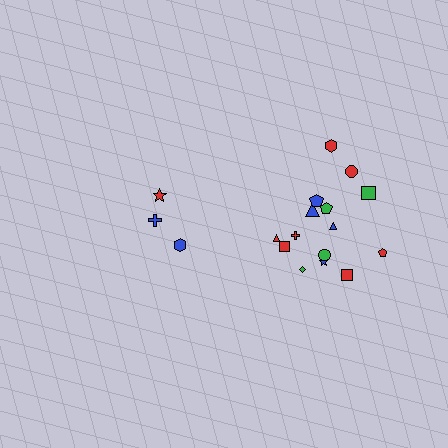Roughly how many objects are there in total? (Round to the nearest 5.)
Roughly 20 objects in total.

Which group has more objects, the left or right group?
The right group.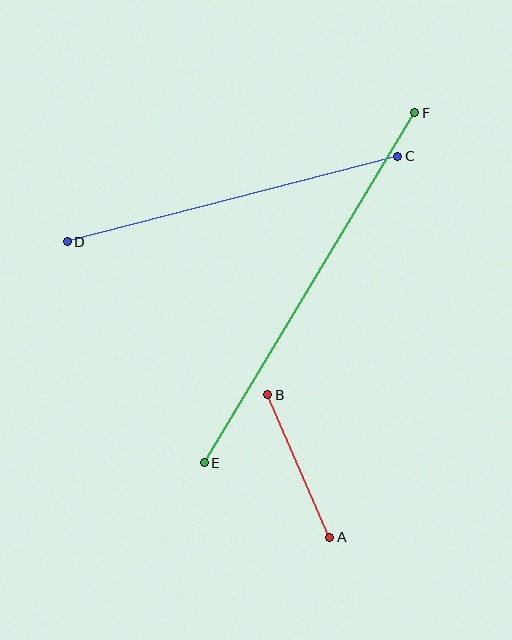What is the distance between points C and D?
The distance is approximately 341 pixels.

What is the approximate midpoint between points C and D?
The midpoint is at approximately (233, 199) pixels.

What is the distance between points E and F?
The distance is approximately 409 pixels.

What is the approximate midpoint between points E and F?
The midpoint is at approximately (309, 288) pixels.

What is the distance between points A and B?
The distance is approximately 156 pixels.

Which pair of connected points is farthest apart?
Points E and F are farthest apart.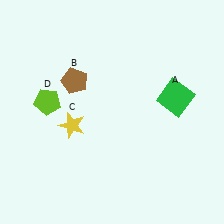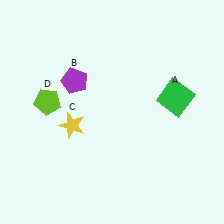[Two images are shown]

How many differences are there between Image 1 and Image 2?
There is 1 difference between the two images.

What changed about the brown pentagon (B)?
In Image 1, B is brown. In Image 2, it changed to purple.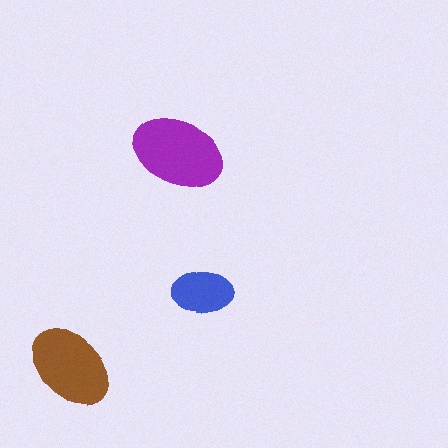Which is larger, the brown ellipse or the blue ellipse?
The brown one.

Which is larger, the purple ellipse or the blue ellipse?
The purple one.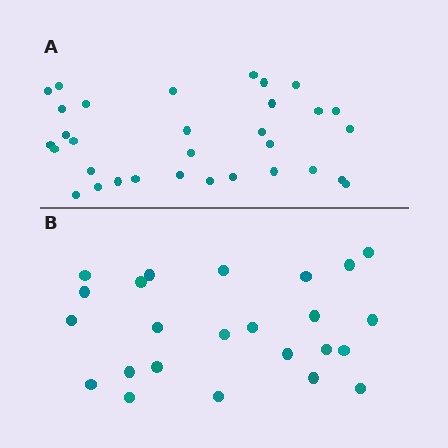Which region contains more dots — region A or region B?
Region A (the top region) has more dots.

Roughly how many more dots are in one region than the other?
Region A has roughly 8 or so more dots than region B.